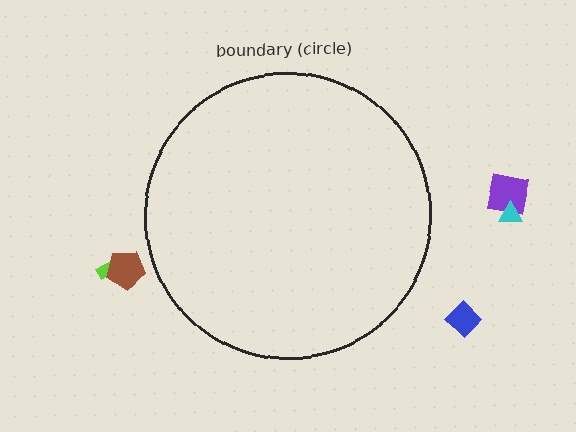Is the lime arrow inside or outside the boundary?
Outside.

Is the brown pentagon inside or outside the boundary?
Outside.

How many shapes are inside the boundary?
0 inside, 5 outside.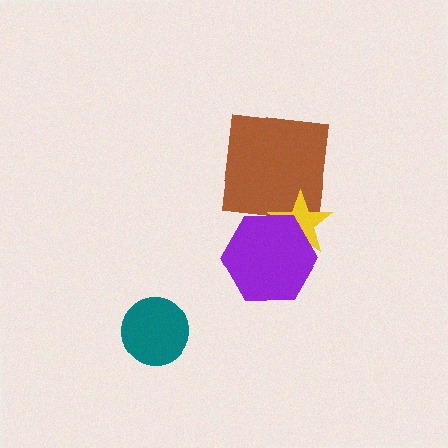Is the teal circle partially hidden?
No, no other shape covers it.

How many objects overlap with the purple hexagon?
1 object overlaps with the purple hexagon.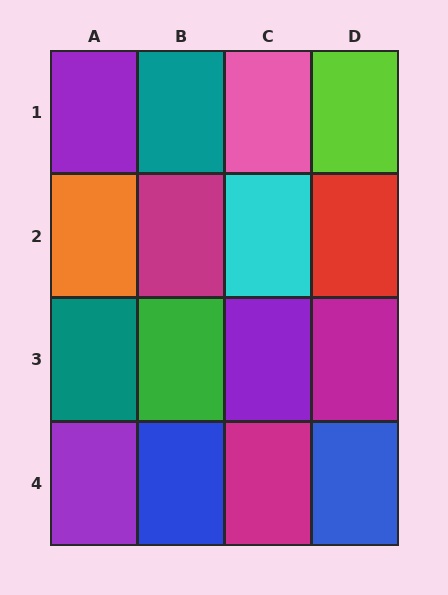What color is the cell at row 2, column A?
Orange.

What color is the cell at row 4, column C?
Magenta.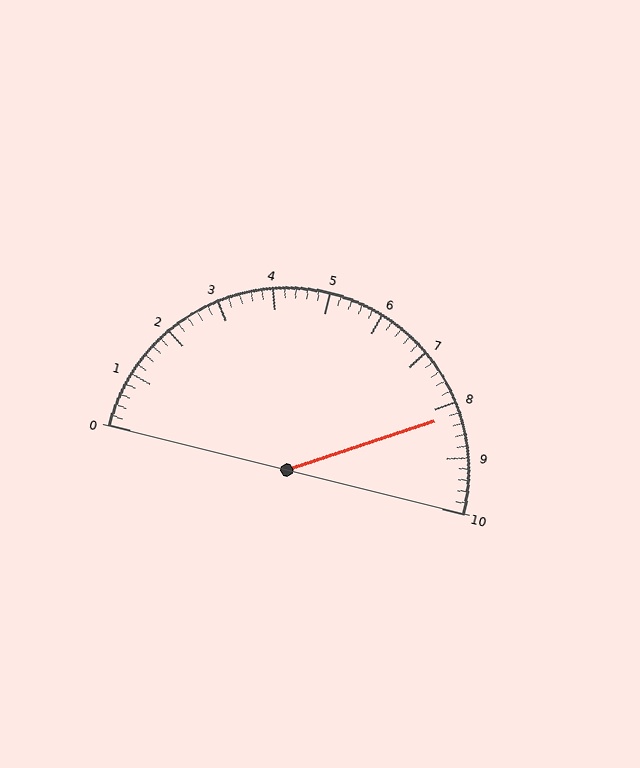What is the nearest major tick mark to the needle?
The nearest major tick mark is 8.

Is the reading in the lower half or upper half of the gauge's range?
The reading is in the upper half of the range (0 to 10).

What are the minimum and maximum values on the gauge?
The gauge ranges from 0 to 10.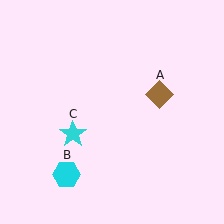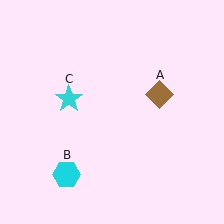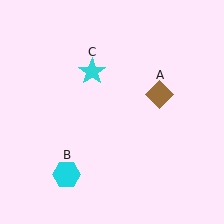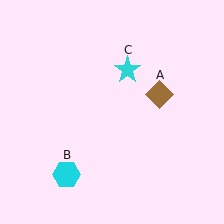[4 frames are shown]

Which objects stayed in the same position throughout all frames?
Brown diamond (object A) and cyan hexagon (object B) remained stationary.